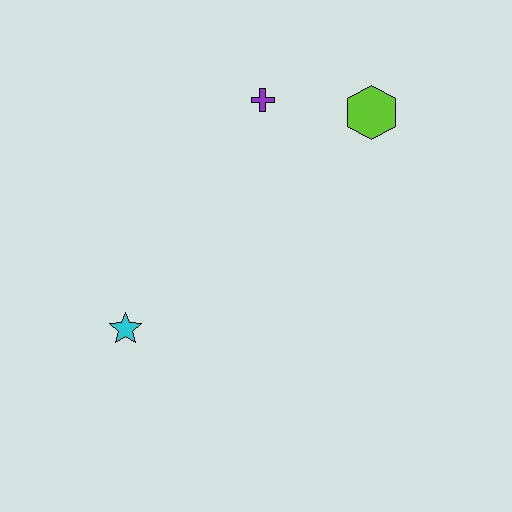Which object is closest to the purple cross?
The lime hexagon is closest to the purple cross.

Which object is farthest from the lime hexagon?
The cyan star is farthest from the lime hexagon.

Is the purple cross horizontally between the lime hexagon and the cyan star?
Yes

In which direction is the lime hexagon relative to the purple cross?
The lime hexagon is to the right of the purple cross.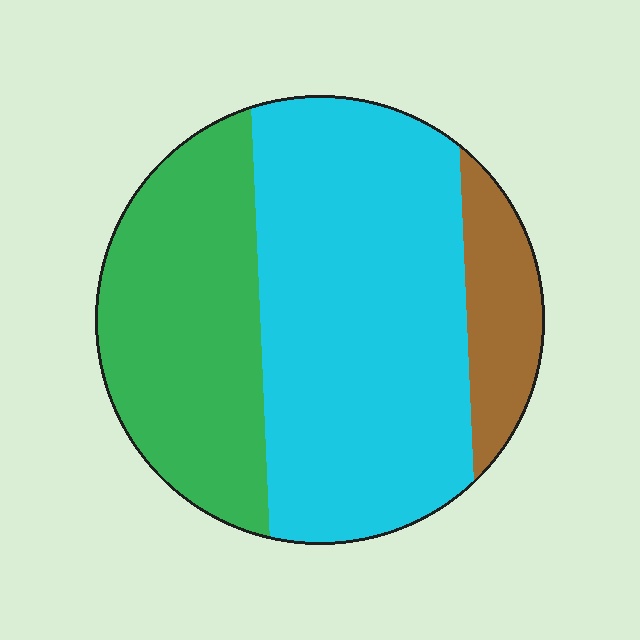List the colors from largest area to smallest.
From largest to smallest: cyan, green, brown.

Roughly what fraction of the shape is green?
Green covers roughly 35% of the shape.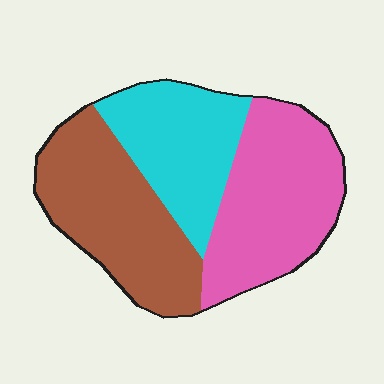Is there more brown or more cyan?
Brown.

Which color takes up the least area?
Cyan, at roughly 25%.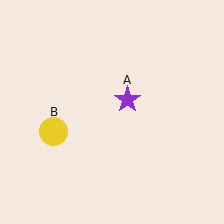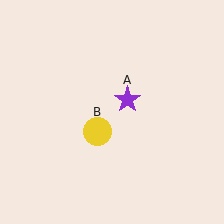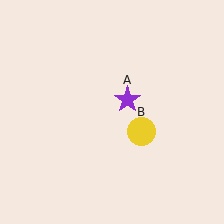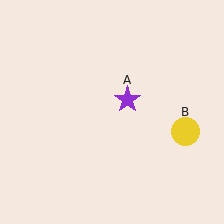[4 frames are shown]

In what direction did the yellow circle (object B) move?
The yellow circle (object B) moved right.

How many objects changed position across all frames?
1 object changed position: yellow circle (object B).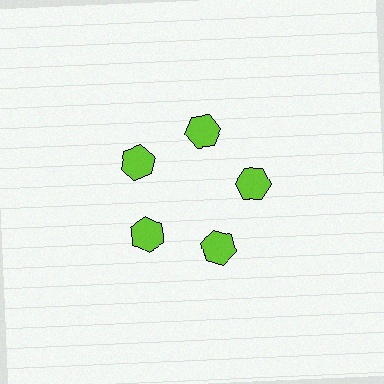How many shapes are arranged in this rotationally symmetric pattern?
There are 5 shapes, arranged in 5 groups of 1.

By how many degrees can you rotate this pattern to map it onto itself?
The pattern maps onto itself every 72 degrees of rotation.